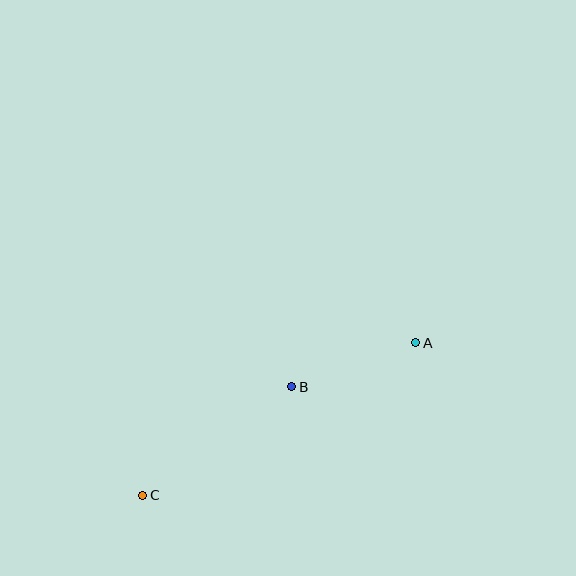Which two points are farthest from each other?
Points A and C are farthest from each other.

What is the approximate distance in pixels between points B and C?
The distance between B and C is approximately 184 pixels.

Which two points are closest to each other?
Points A and B are closest to each other.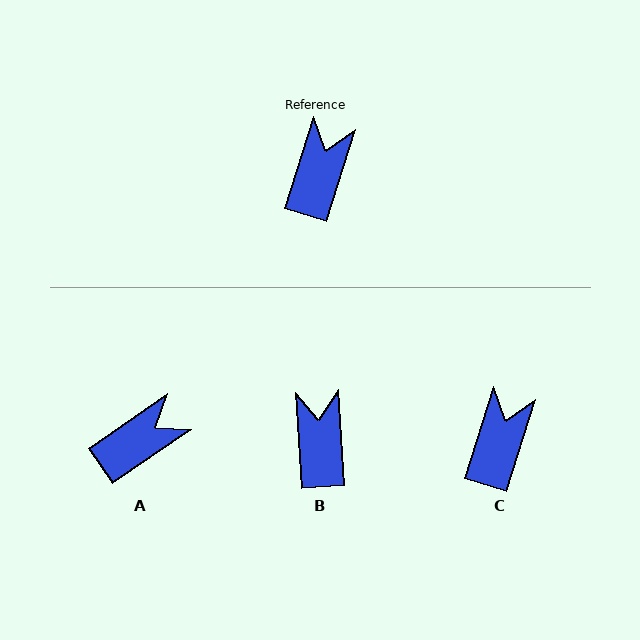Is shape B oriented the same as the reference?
No, it is off by about 21 degrees.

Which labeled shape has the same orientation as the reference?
C.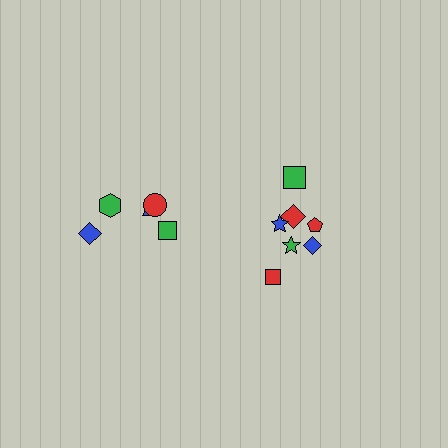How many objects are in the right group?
There are 7 objects.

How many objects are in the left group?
There are 5 objects.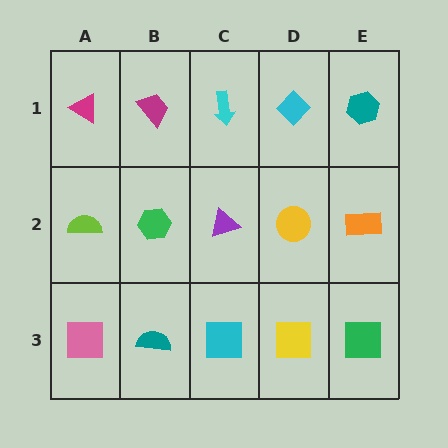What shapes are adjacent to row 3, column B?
A green hexagon (row 2, column B), a pink square (row 3, column A), a cyan square (row 3, column C).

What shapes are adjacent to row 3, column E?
An orange rectangle (row 2, column E), a yellow square (row 3, column D).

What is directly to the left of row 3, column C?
A teal semicircle.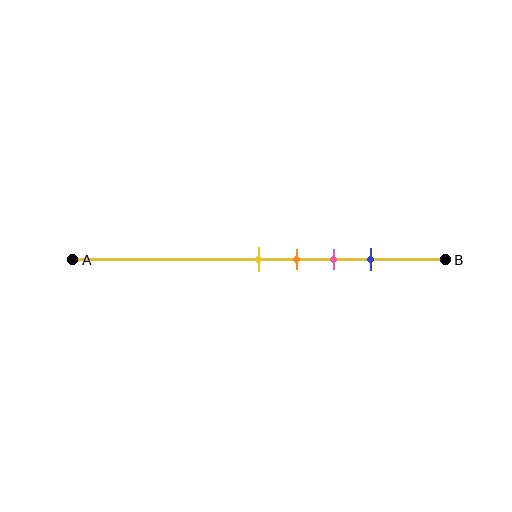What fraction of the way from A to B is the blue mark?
The blue mark is approximately 80% (0.8) of the way from A to B.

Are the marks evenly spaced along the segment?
Yes, the marks are approximately evenly spaced.